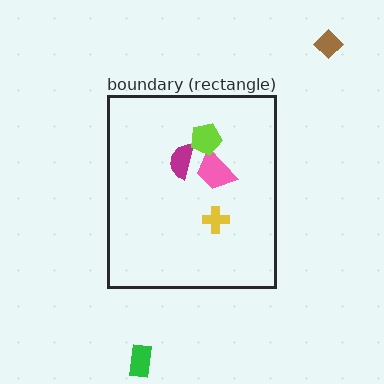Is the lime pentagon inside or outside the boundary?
Inside.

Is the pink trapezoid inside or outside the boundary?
Inside.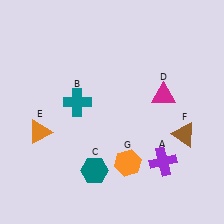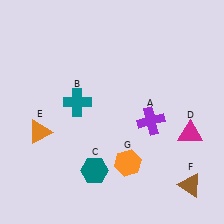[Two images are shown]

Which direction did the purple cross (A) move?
The purple cross (A) moved up.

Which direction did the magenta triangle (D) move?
The magenta triangle (D) moved down.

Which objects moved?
The objects that moved are: the purple cross (A), the magenta triangle (D), the brown triangle (F).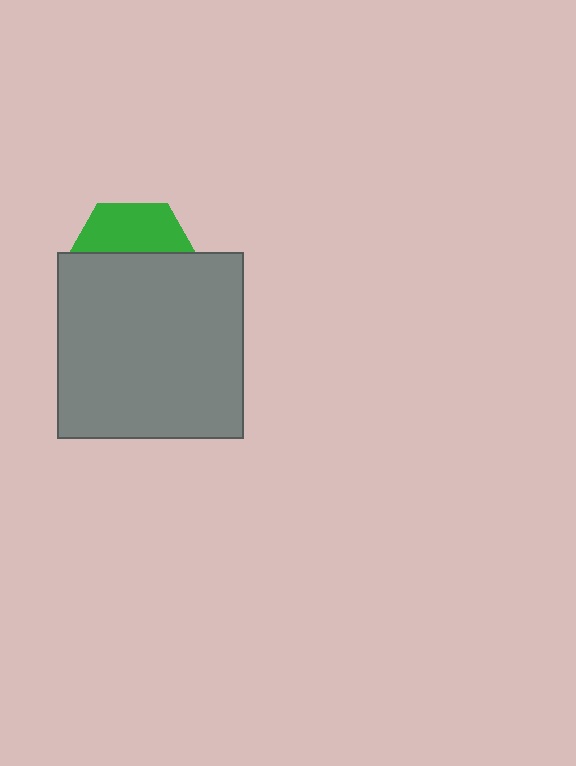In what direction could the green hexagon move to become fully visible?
The green hexagon could move up. That would shift it out from behind the gray square entirely.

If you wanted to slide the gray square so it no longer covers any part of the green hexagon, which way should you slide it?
Slide it down — that is the most direct way to separate the two shapes.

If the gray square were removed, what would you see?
You would see the complete green hexagon.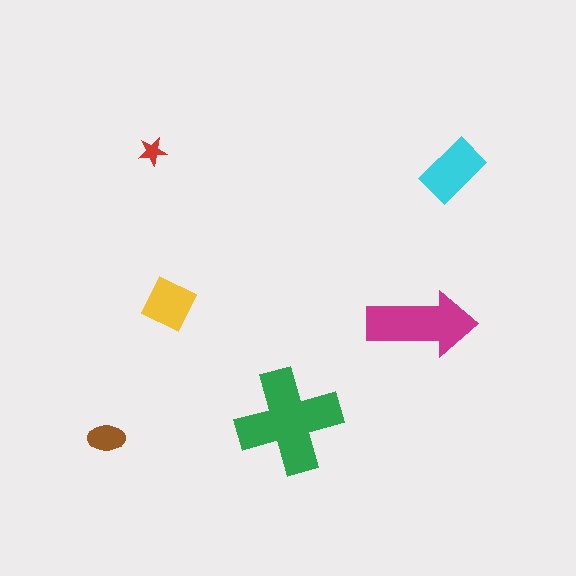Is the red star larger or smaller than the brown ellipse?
Smaller.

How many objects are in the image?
There are 6 objects in the image.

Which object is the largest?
The green cross.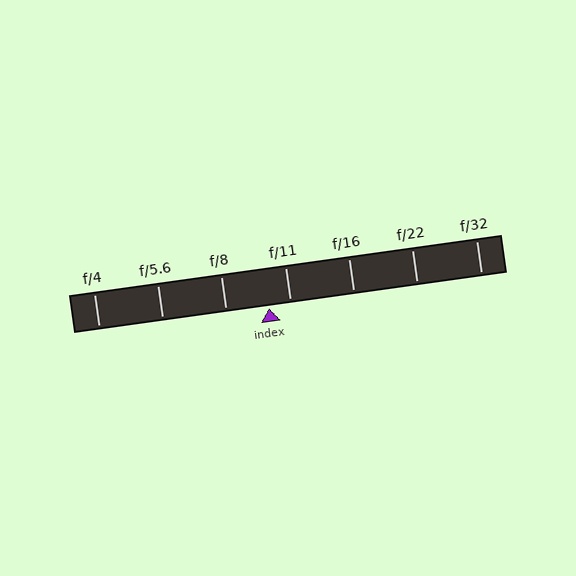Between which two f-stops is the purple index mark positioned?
The index mark is between f/8 and f/11.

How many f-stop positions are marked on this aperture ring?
There are 7 f-stop positions marked.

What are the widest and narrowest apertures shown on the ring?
The widest aperture shown is f/4 and the narrowest is f/32.